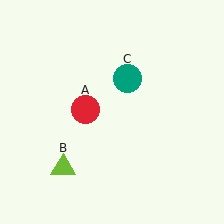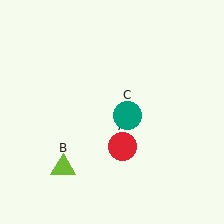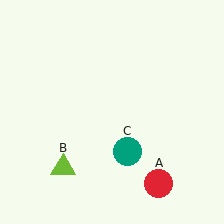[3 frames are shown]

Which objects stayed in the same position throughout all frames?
Lime triangle (object B) remained stationary.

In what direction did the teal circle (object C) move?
The teal circle (object C) moved down.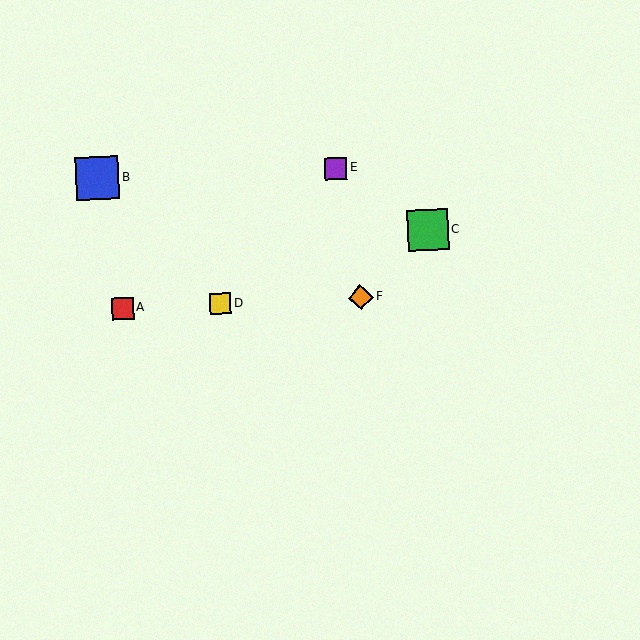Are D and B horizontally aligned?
No, D is at y≈304 and B is at y≈178.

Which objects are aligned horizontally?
Objects A, D, F are aligned horizontally.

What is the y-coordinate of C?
Object C is at y≈230.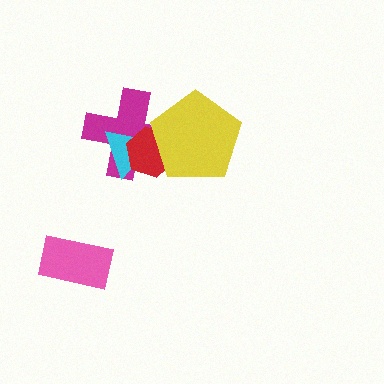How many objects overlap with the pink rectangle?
0 objects overlap with the pink rectangle.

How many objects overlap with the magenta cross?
3 objects overlap with the magenta cross.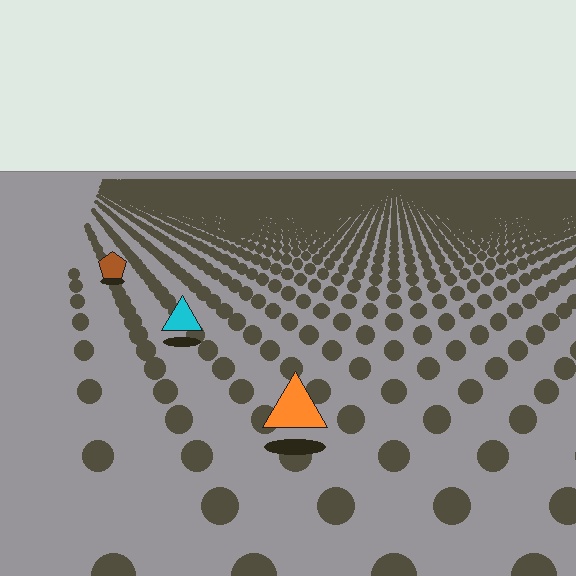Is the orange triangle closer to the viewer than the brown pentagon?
Yes. The orange triangle is closer — you can tell from the texture gradient: the ground texture is coarser near it.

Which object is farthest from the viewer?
The brown pentagon is farthest from the viewer. It appears smaller and the ground texture around it is denser.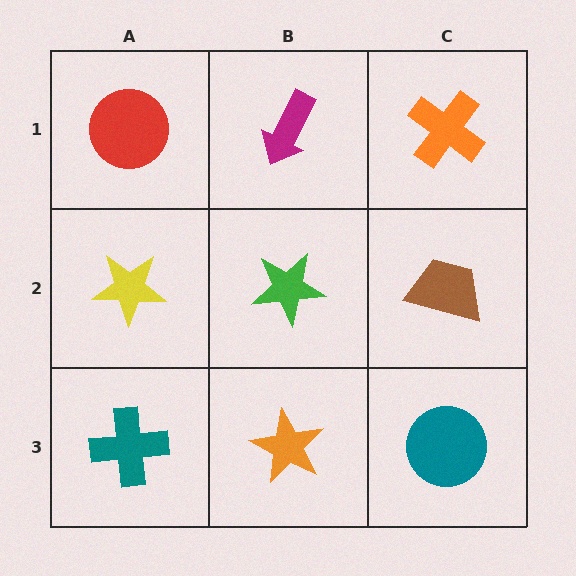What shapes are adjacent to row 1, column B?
A green star (row 2, column B), a red circle (row 1, column A), an orange cross (row 1, column C).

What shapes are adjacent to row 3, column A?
A yellow star (row 2, column A), an orange star (row 3, column B).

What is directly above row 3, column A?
A yellow star.